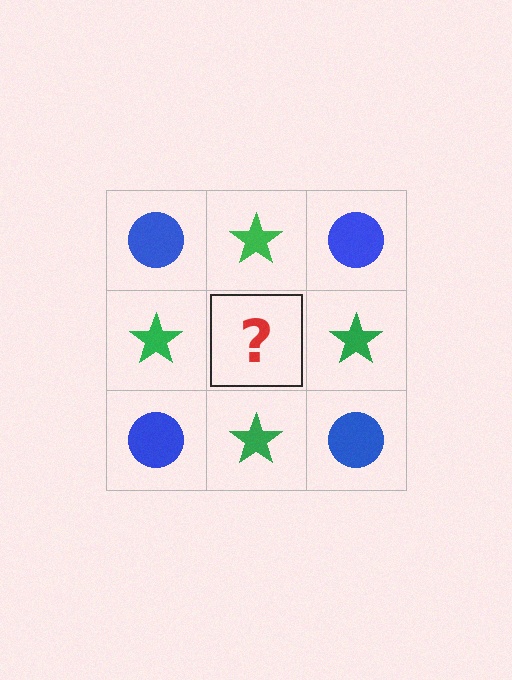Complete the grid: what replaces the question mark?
The question mark should be replaced with a blue circle.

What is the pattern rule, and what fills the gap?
The rule is that it alternates blue circle and green star in a checkerboard pattern. The gap should be filled with a blue circle.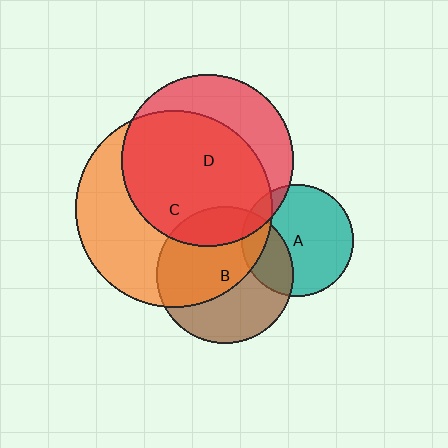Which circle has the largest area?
Circle C (orange).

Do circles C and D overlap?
Yes.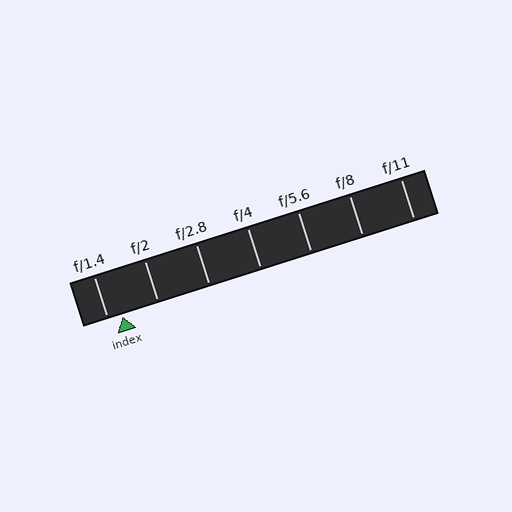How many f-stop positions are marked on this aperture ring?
There are 7 f-stop positions marked.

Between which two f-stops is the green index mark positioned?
The index mark is between f/1.4 and f/2.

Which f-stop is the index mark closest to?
The index mark is closest to f/1.4.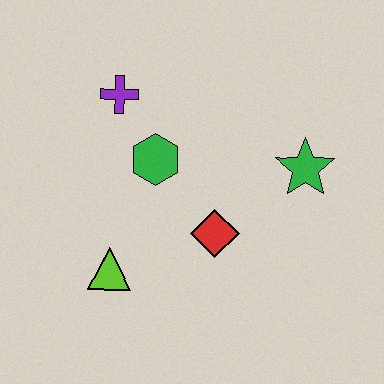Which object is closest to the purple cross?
The green hexagon is closest to the purple cross.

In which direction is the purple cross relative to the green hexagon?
The purple cross is above the green hexagon.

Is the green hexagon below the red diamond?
No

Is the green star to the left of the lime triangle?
No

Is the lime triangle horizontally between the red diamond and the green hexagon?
No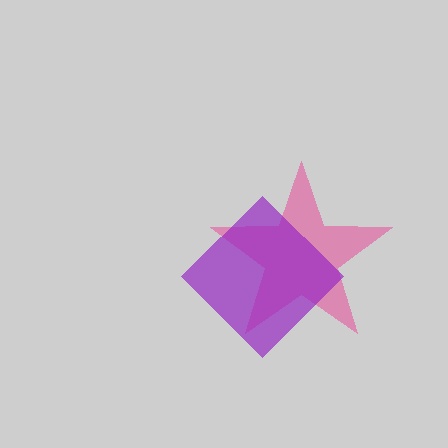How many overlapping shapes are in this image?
There are 2 overlapping shapes in the image.